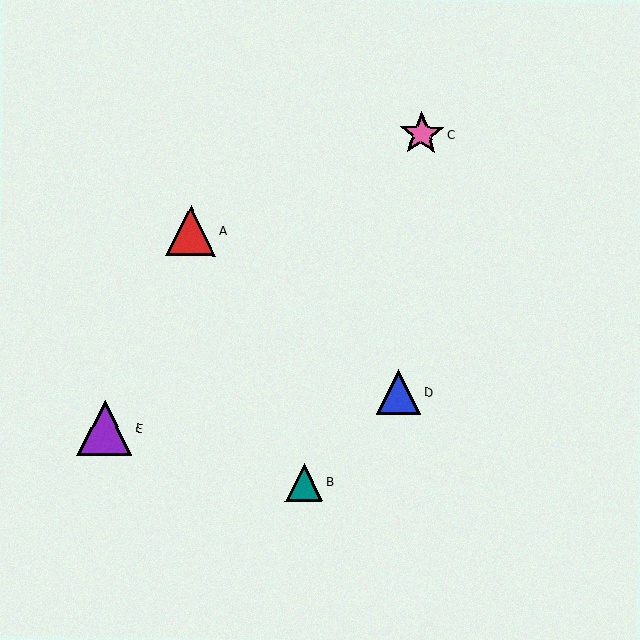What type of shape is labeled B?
Shape B is a teal triangle.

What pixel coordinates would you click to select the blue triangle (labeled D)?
Click at (398, 392) to select the blue triangle D.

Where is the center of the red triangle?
The center of the red triangle is at (191, 231).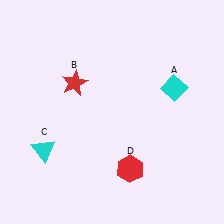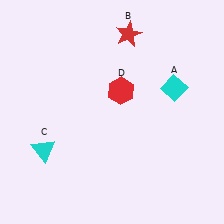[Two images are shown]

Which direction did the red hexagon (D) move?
The red hexagon (D) moved up.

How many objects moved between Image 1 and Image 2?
2 objects moved between the two images.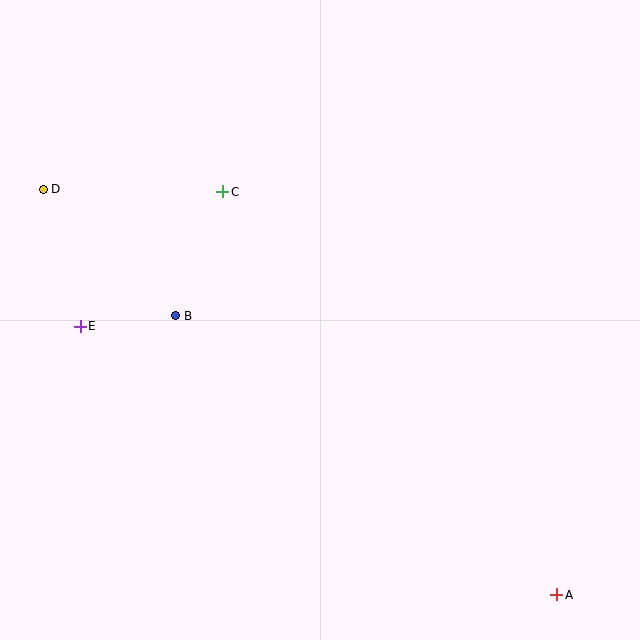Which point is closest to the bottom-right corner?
Point A is closest to the bottom-right corner.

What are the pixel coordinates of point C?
Point C is at (223, 192).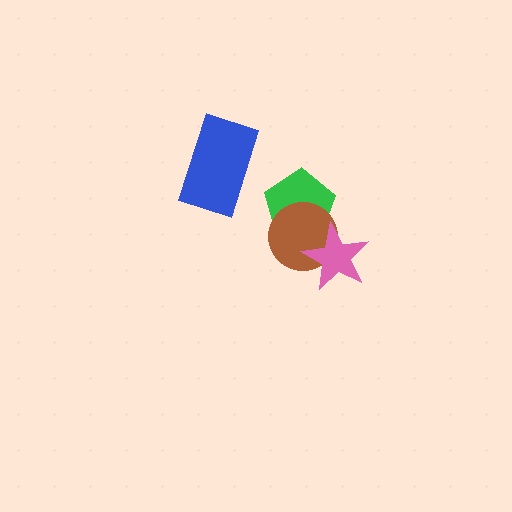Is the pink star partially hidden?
No, no other shape covers it.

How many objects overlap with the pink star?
2 objects overlap with the pink star.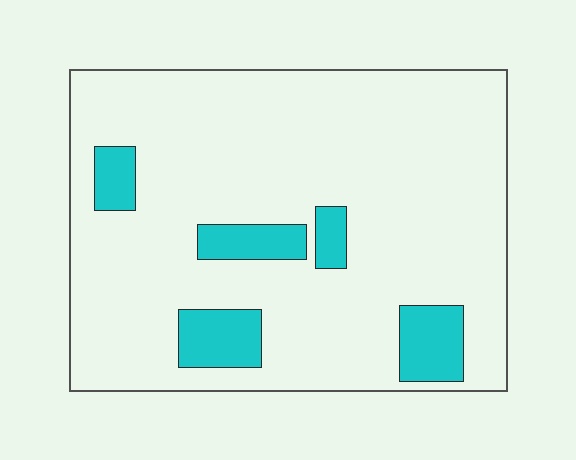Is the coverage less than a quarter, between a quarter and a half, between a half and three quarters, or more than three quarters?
Less than a quarter.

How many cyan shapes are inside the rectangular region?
5.